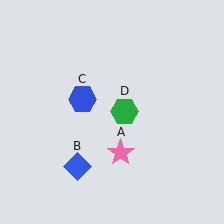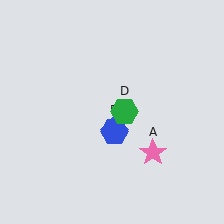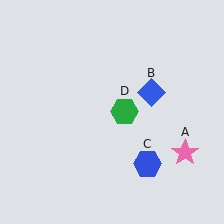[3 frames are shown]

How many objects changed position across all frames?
3 objects changed position: pink star (object A), blue diamond (object B), blue hexagon (object C).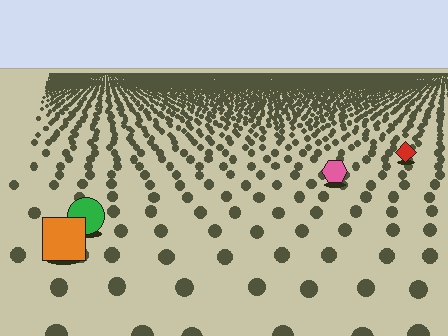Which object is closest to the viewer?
The orange square is closest. The texture marks near it are larger and more spread out.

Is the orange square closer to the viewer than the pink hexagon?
Yes. The orange square is closer — you can tell from the texture gradient: the ground texture is coarser near it.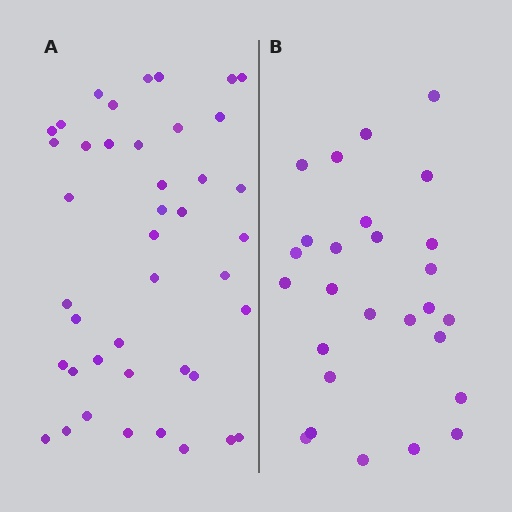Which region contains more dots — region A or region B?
Region A (the left region) has more dots.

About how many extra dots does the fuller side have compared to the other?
Region A has approximately 15 more dots than region B.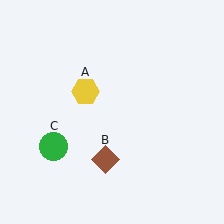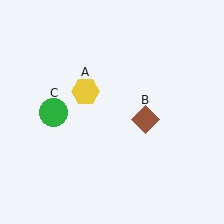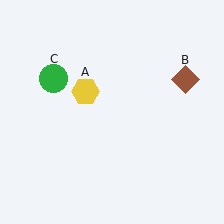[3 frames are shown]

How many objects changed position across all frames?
2 objects changed position: brown diamond (object B), green circle (object C).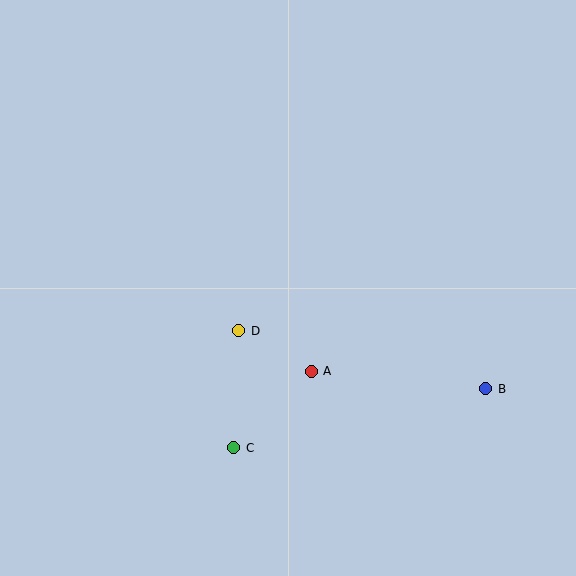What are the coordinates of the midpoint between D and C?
The midpoint between D and C is at (236, 389).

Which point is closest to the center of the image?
Point D at (239, 331) is closest to the center.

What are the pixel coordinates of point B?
Point B is at (486, 389).